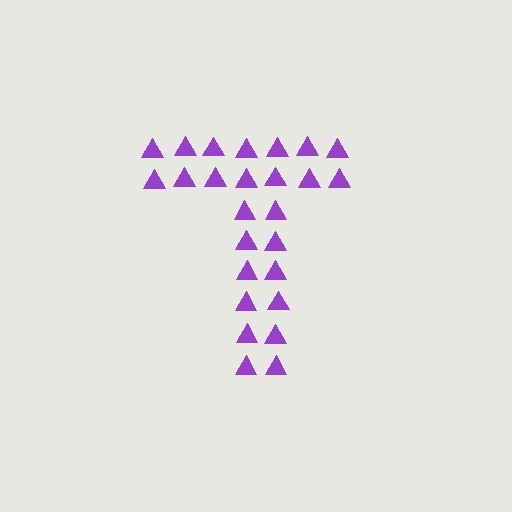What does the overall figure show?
The overall figure shows the letter T.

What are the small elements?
The small elements are triangles.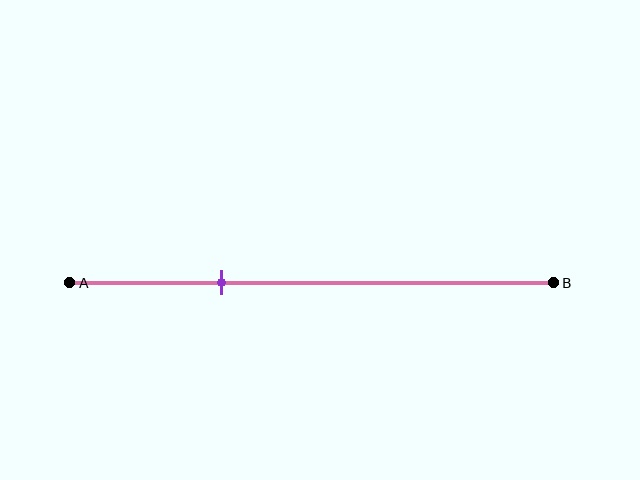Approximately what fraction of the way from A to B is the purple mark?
The purple mark is approximately 30% of the way from A to B.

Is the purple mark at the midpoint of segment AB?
No, the mark is at about 30% from A, not at the 50% midpoint.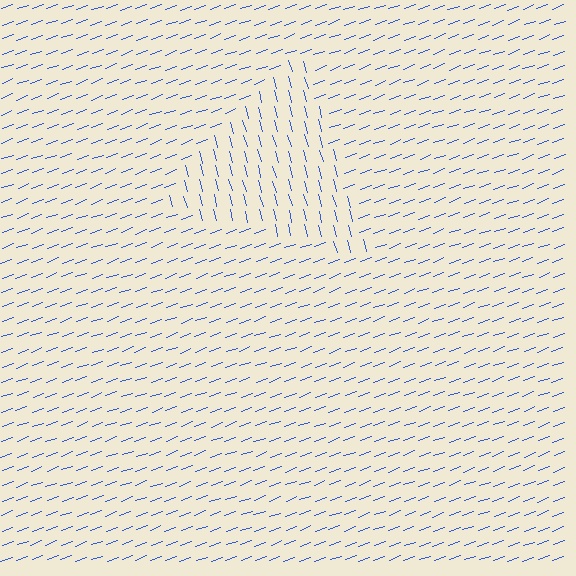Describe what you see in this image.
The image is filled with small blue line segments. A triangle region in the image has lines oriented differently from the surrounding lines, creating a visible texture boundary.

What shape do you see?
I see a triangle.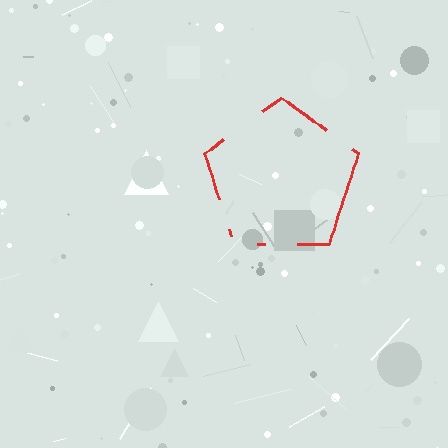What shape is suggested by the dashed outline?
The dashed outline suggests a pentagon.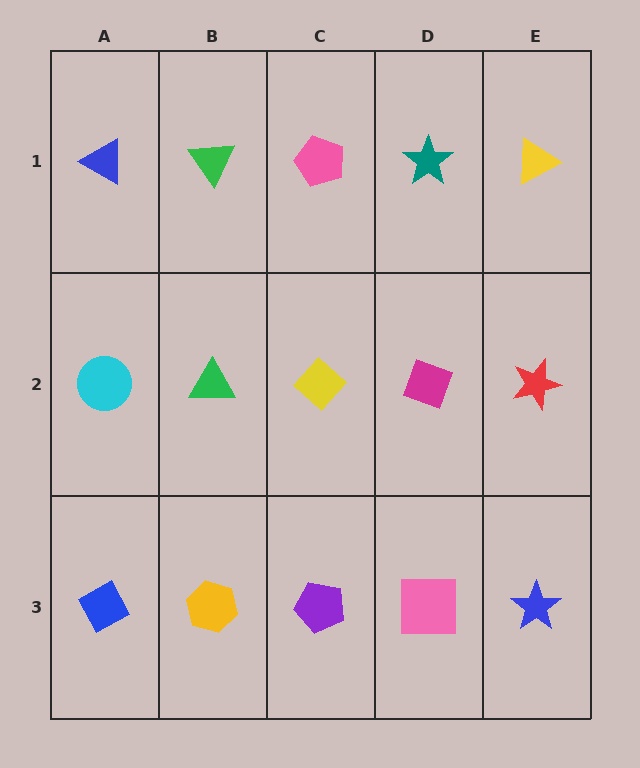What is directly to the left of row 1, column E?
A teal star.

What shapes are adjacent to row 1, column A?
A cyan circle (row 2, column A), a green triangle (row 1, column B).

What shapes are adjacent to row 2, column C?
A pink pentagon (row 1, column C), a purple pentagon (row 3, column C), a green triangle (row 2, column B), a magenta diamond (row 2, column D).